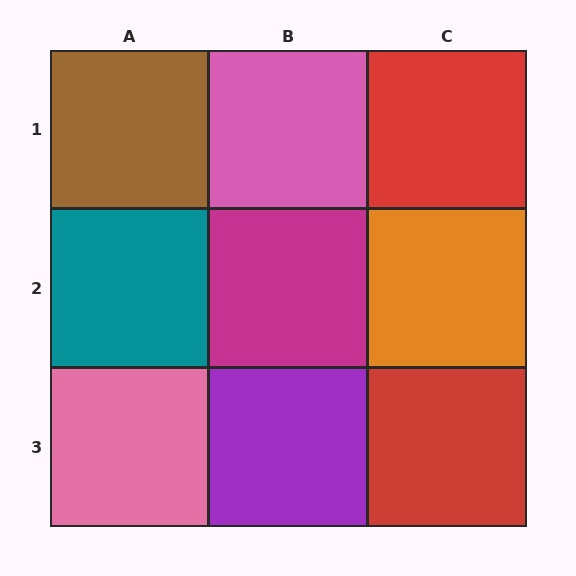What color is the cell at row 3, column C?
Red.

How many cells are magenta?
1 cell is magenta.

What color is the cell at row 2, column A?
Teal.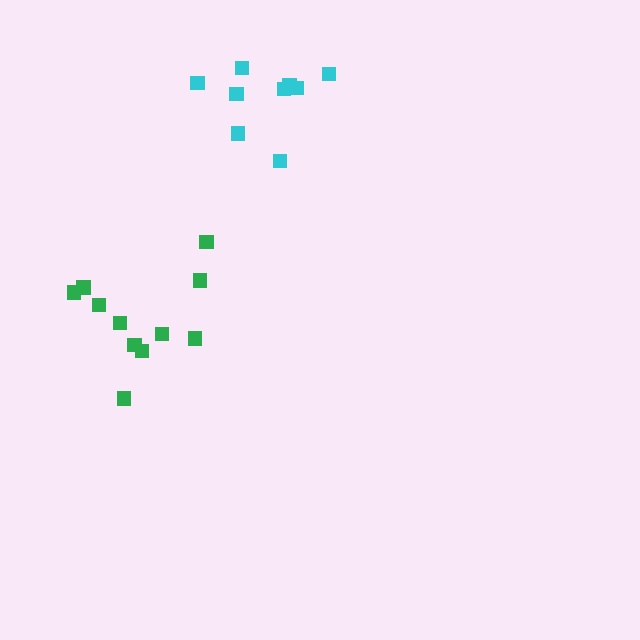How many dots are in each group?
Group 1: 9 dots, Group 2: 11 dots (20 total).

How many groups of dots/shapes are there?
There are 2 groups.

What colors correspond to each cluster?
The clusters are colored: cyan, green.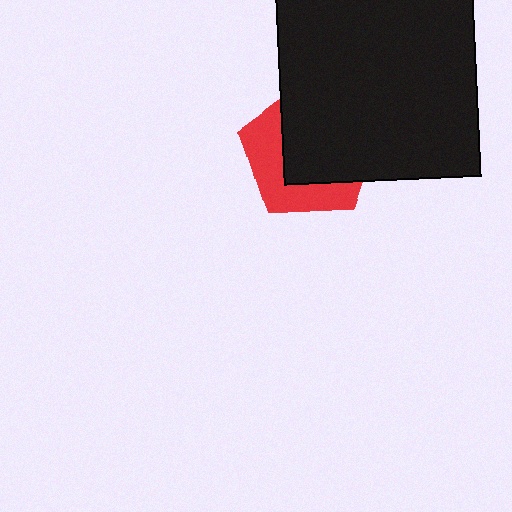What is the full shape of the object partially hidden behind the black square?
The partially hidden object is a red pentagon.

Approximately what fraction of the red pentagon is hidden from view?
Roughly 60% of the red pentagon is hidden behind the black square.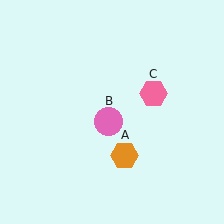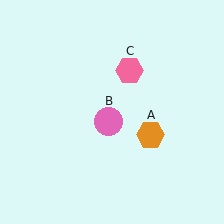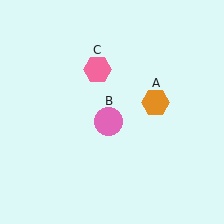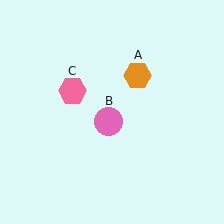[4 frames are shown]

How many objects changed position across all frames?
2 objects changed position: orange hexagon (object A), pink hexagon (object C).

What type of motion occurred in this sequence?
The orange hexagon (object A), pink hexagon (object C) rotated counterclockwise around the center of the scene.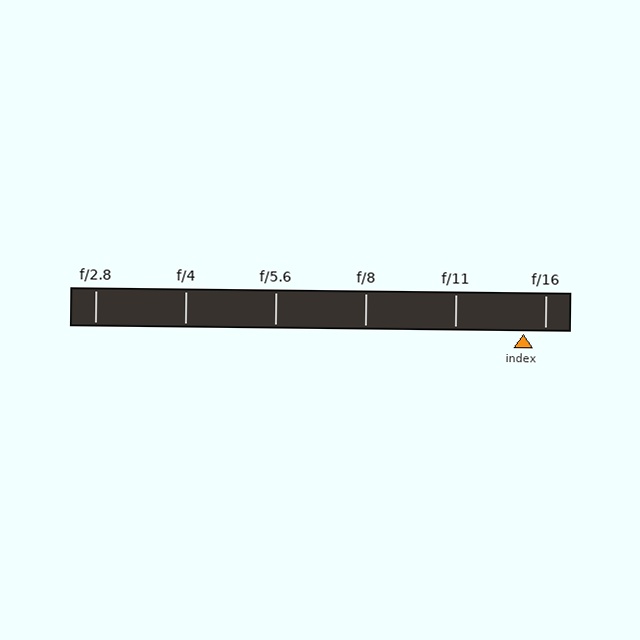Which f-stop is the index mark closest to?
The index mark is closest to f/16.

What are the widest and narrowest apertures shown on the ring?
The widest aperture shown is f/2.8 and the narrowest is f/16.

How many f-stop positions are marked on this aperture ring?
There are 6 f-stop positions marked.